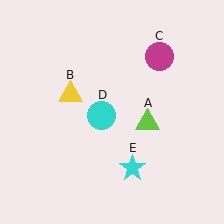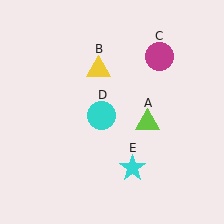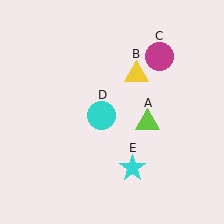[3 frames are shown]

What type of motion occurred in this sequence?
The yellow triangle (object B) rotated clockwise around the center of the scene.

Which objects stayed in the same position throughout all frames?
Lime triangle (object A) and magenta circle (object C) and cyan circle (object D) and cyan star (object E) remained stationary.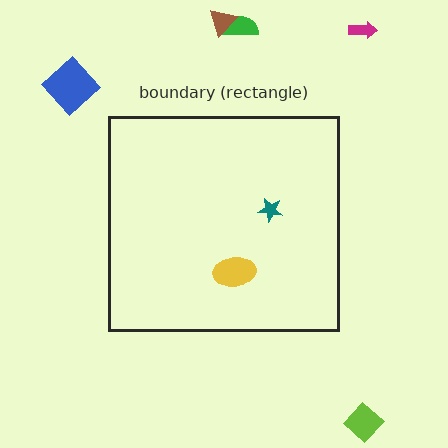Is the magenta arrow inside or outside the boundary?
Outside.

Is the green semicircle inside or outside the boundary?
Outside.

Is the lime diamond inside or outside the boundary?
Outside.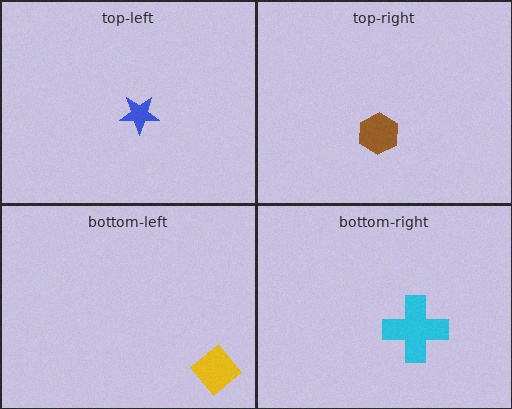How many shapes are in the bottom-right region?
1.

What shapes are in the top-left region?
The blue star.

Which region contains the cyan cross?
The bottom-right region.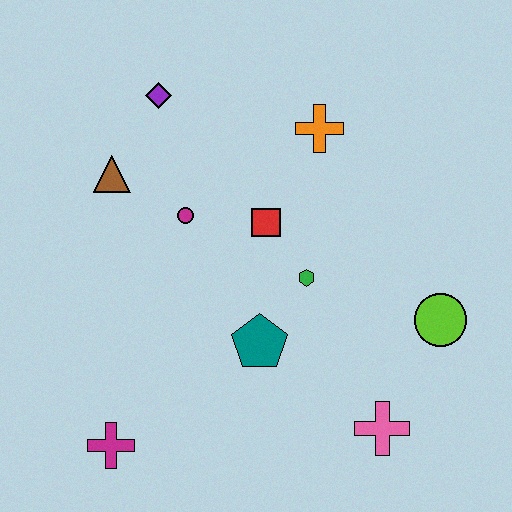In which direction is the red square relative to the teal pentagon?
The red square is above the teal pentagon.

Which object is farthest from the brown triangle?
The pink cross is farthest from the brown triangle.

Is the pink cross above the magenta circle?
No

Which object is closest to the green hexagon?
The red square is closest to the green hexagon.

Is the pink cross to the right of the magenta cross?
Yes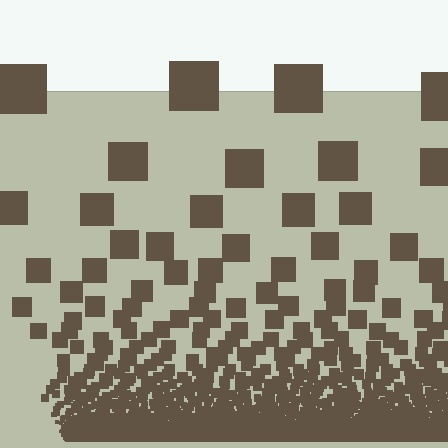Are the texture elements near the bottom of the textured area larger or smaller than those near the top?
Smaller. The gradient is inverted — elements near the bottom are smaller and denser.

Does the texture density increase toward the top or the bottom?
Density increases toward the bottom.